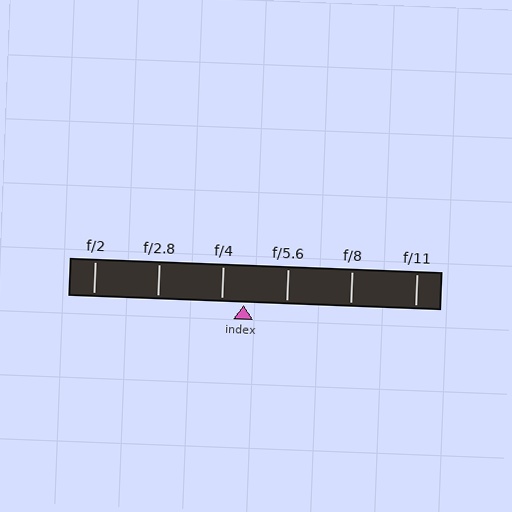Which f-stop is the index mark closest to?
The index mark is closest to f/4.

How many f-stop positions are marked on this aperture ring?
There are 6 f-stop positions marked.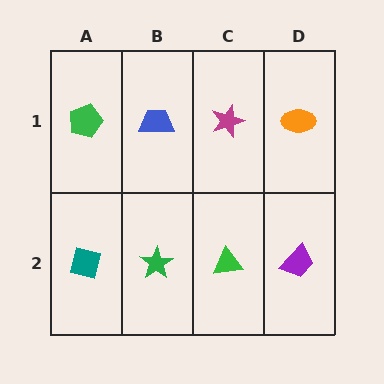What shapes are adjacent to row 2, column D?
An orange ellipse (row 1, column D), a green triangle (row 2, column C).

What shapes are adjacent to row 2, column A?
A green pentagon (row 1, column A), a green star (row 2, column B).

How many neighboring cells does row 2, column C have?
3.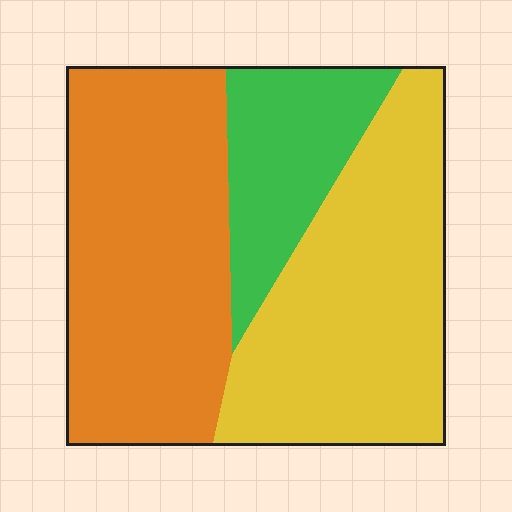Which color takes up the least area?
Green, at roughly 20%.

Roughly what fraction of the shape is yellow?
Yellow covers around 40% of the shape.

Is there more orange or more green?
Orange.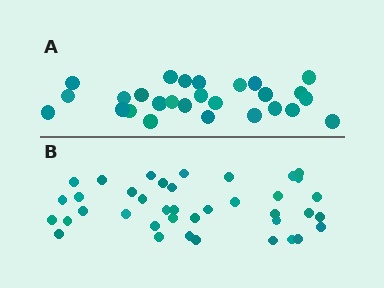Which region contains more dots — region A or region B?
Region B (the bottom region) has more dots.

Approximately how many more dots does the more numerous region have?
Region B has roughly 12 or so more dots than region A.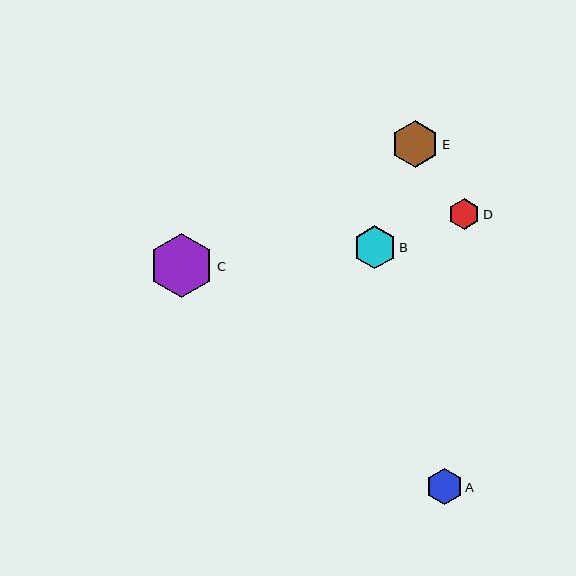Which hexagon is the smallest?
Hexagon D is the smallest with a size of approximately 31 pixels.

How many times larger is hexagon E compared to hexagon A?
Hexagon E is approximately 1.3 times the size of hexagon A.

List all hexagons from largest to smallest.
From largest to smallest: C, E, B, A, D.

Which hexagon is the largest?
Hexagon C is the largest with a size of approximately 65 pixels.